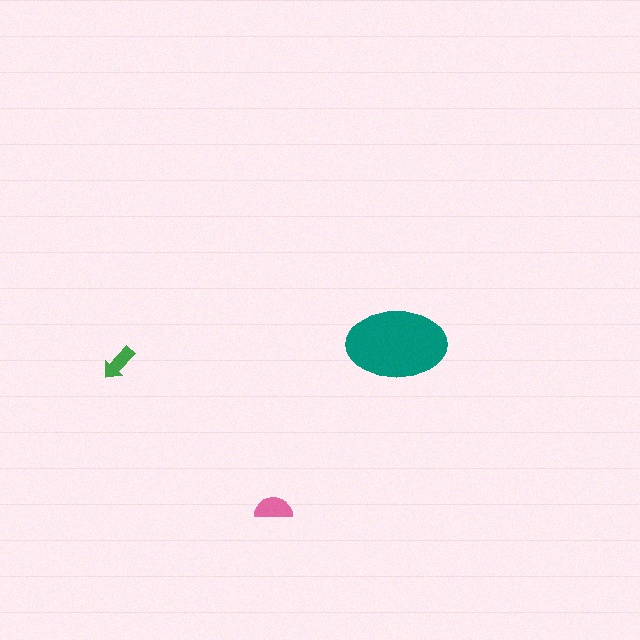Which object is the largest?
The teal ellipse.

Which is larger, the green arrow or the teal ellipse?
The teal ellipse.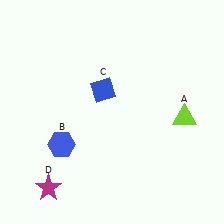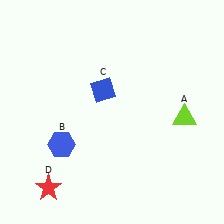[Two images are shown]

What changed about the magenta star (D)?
In Image 1, D is magenta. In Image 2, it changed to red.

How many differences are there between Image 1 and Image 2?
There is 1 difference between the two images.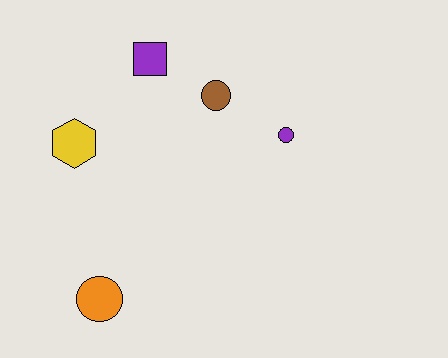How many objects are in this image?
There are 5 objects.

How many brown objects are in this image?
There is 1 brown object.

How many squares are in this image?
There is 1 square.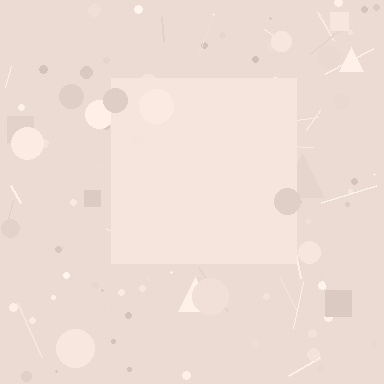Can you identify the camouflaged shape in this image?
The camouflaged shape is a square.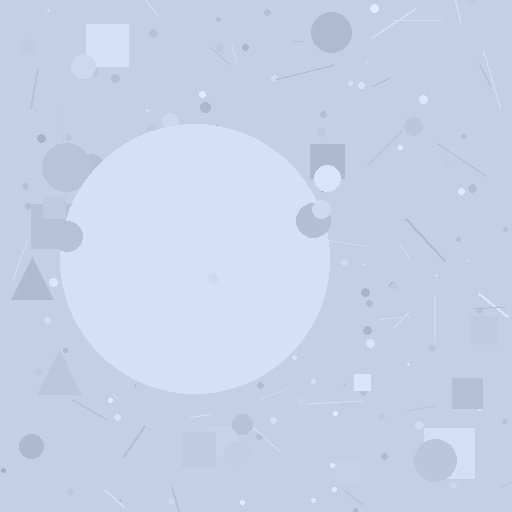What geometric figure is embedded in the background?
A circle is embedded in the background.